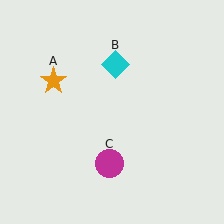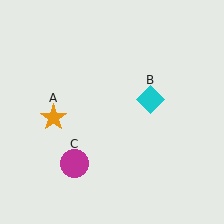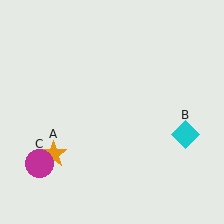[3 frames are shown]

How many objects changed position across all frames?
3 objects changed position: orange star (object A), cyan diamond (object B), magenta circle (object C).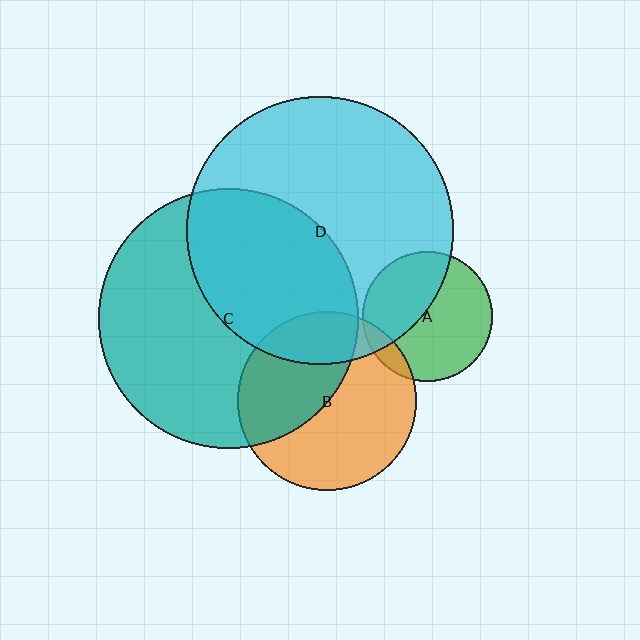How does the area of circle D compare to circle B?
Approximately 2.2 times.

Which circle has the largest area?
Circle D (cyan).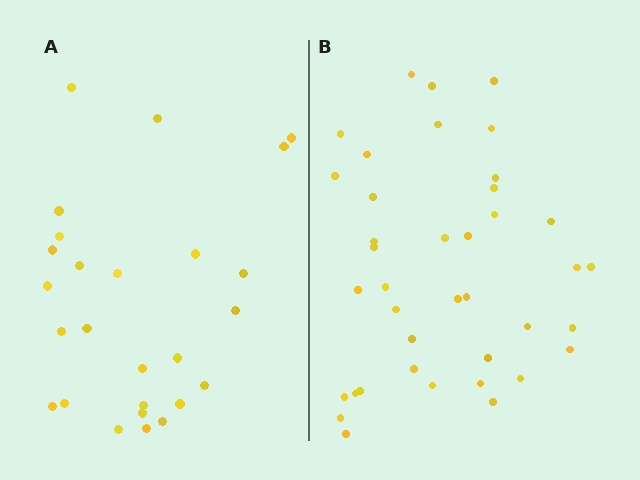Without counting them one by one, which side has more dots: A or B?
Region B (the right region) has more dots.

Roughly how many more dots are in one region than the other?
Region B has approximately 15 more dots than region A.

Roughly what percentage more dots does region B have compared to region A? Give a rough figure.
About 50% more.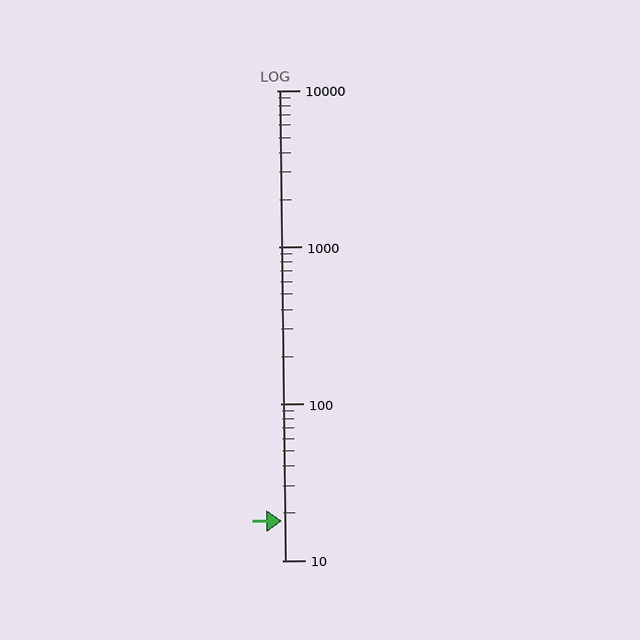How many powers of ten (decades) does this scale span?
The scale spans 3 decades, from 10 to 10000.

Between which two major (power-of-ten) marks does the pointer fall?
The pointer is between 10 and 100.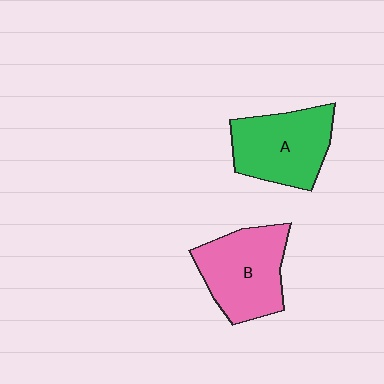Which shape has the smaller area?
Shape A (green).